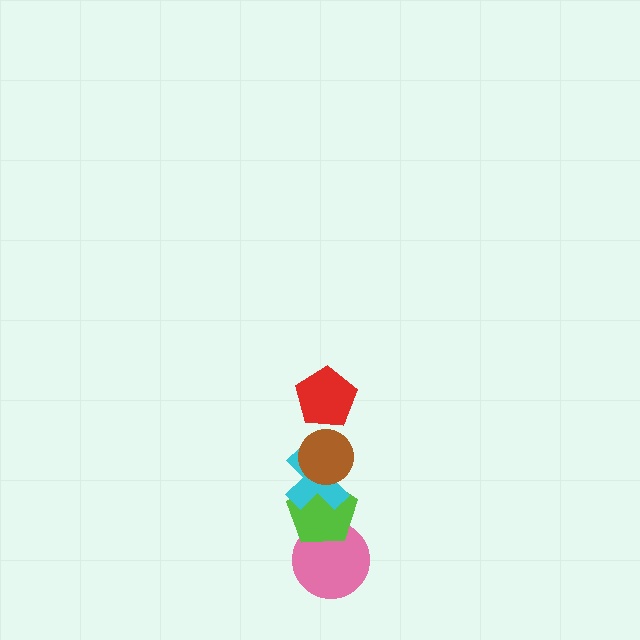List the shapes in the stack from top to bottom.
From top to bottom: the red pentagon, the brown circle, the cyan cross, the lime pentagon, the pink circle.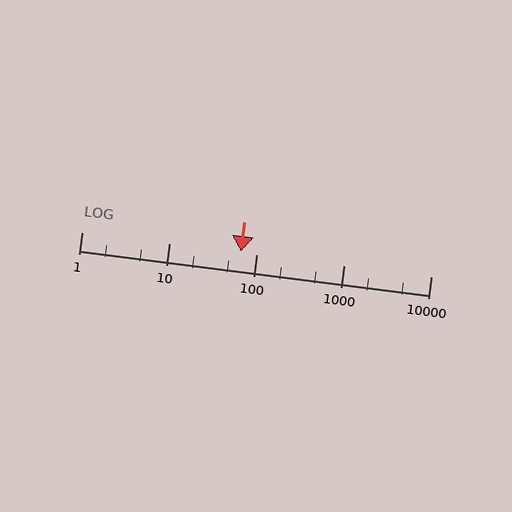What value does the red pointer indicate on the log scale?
The pointer indicates approximately 67.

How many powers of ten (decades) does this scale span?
The scale spans 4 decades, from 1 to 10000.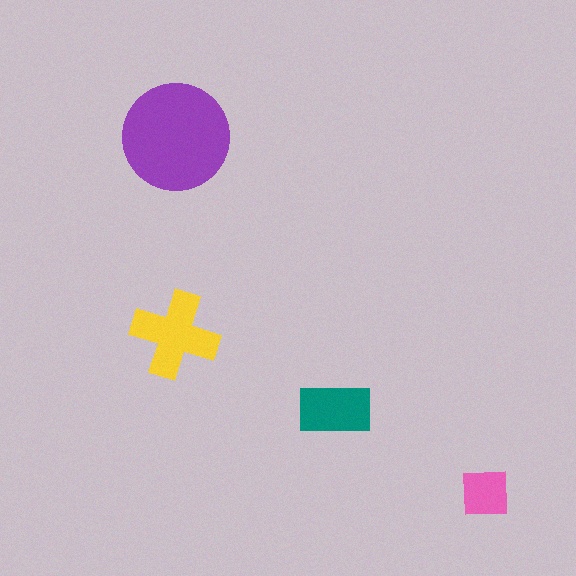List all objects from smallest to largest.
The pink square, the teal rectangle, the yellow cross, the purple circle.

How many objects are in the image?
There are 4 objects in the image.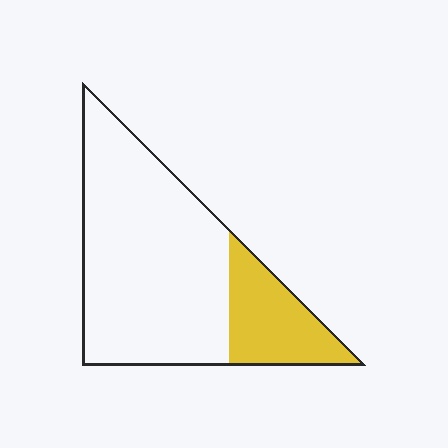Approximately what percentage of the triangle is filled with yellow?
Approximately 25%.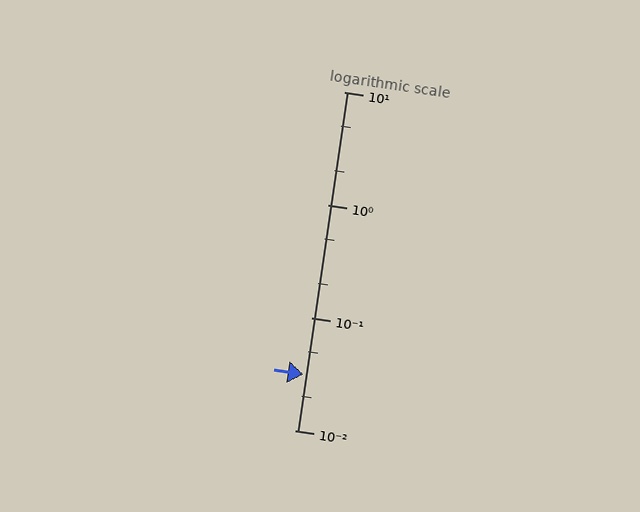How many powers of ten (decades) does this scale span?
The scale spans 3 decades, from 0.01 to 10.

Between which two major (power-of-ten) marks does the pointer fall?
The pointer is between 0.01 and 0.1.